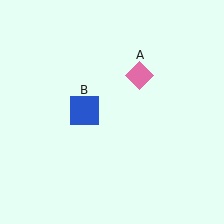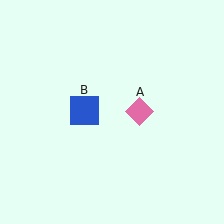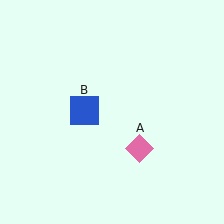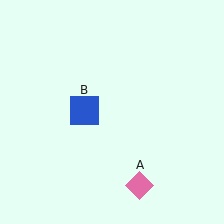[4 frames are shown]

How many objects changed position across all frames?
1 object changed position: pink diamond (object A).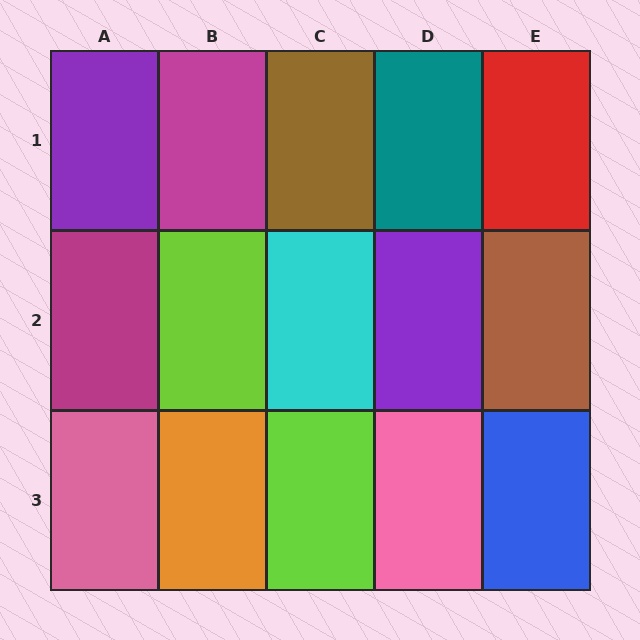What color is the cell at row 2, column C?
Cyan.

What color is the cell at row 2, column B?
Lime.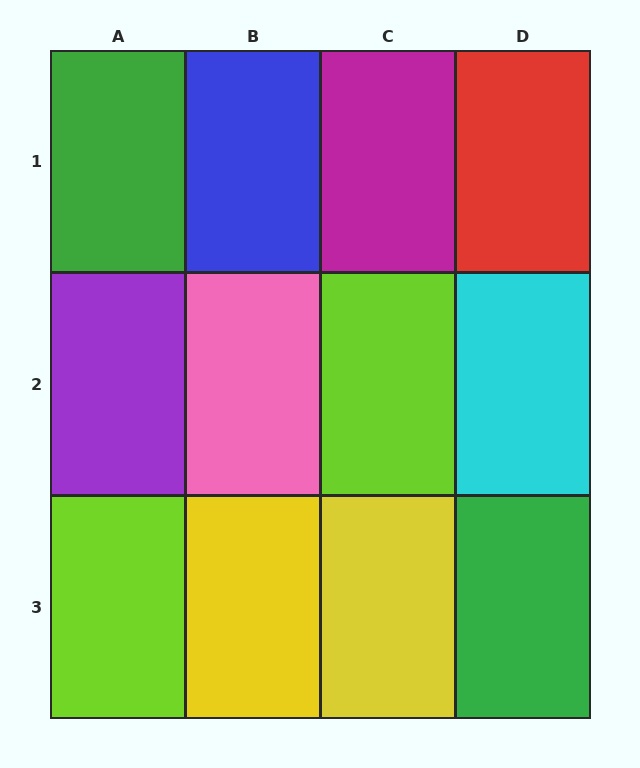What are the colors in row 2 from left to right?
Purple, pink, lime, cyan.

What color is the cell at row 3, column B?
Yellow.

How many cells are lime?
2 cells are lime.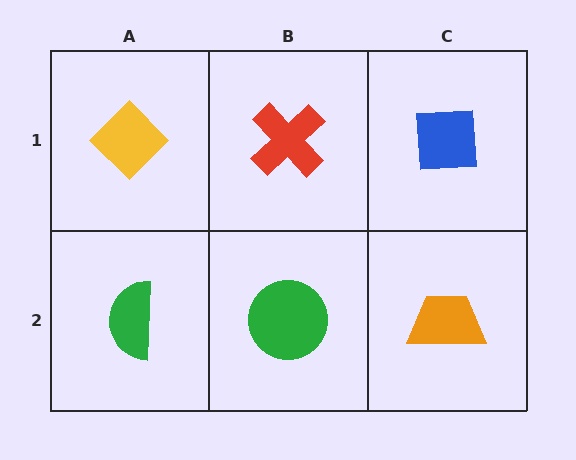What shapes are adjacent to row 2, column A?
A yellow diamond (row 1, column A), a green circle (row 2, column B).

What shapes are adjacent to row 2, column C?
A blue square (row 1, column C), a green circle (row 2, column B).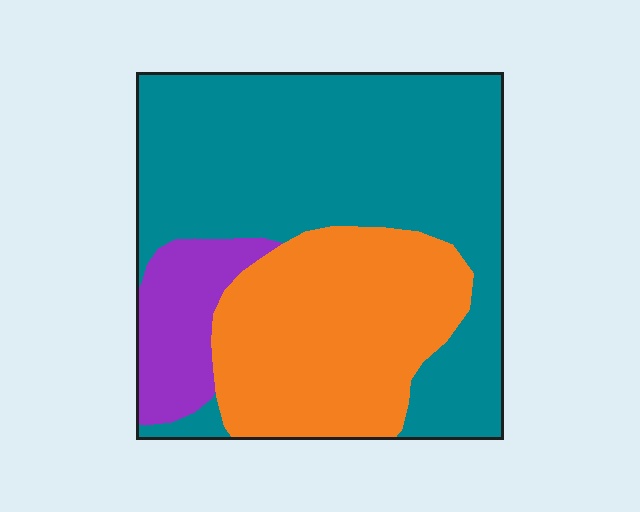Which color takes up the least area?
Purple, at roughly 10%.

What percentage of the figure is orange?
Orange covers 33% of the figure.